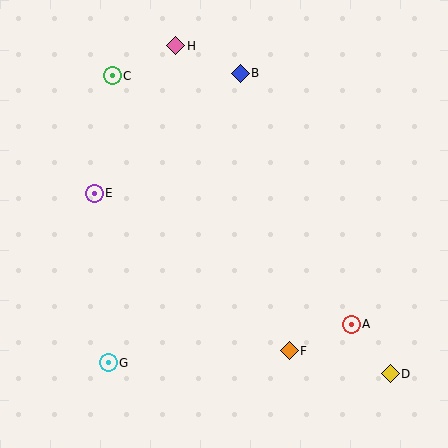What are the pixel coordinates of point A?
Point A is at (351, 324).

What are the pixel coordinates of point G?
Point G is at (108, 363).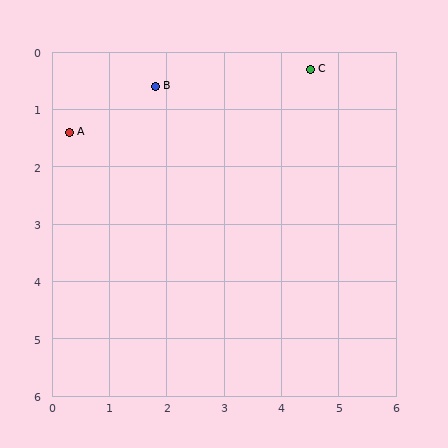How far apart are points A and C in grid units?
Points A and C are about 4.3 grid units apart.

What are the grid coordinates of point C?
Point C is at approximately (4.5, 0.3).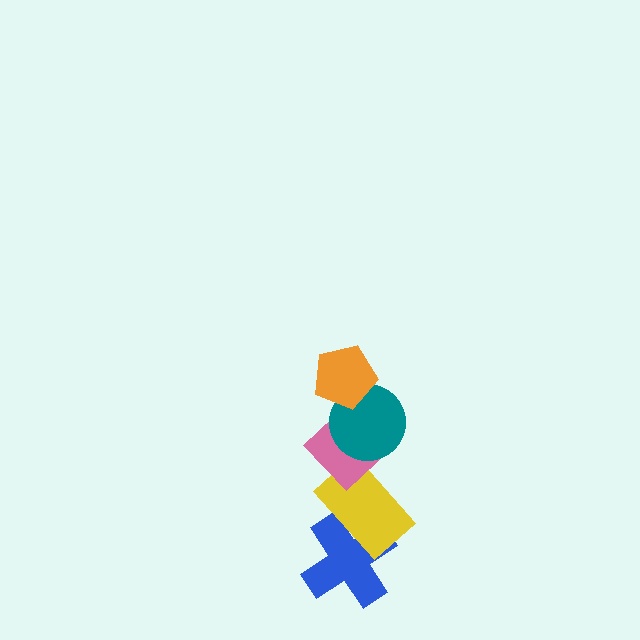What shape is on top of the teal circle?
The orange pentagon is on top of the teal circle.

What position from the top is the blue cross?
The blue cross is 5th from the top.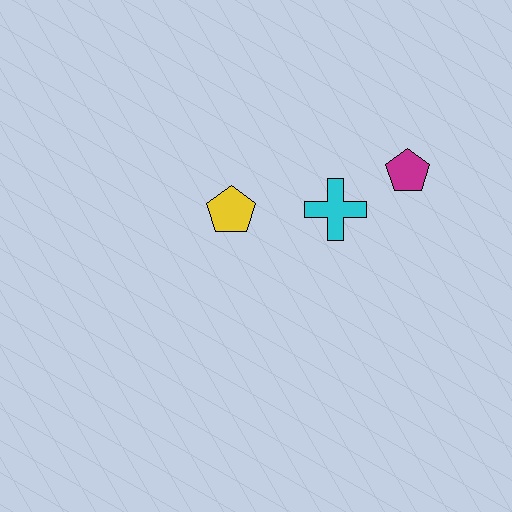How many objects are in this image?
There are 3 objects.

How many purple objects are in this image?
There are no purple objects.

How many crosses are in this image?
There is 1 cross.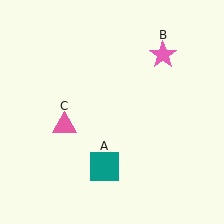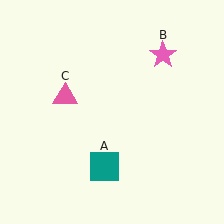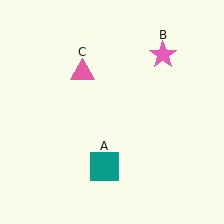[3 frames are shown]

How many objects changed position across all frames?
1 object changed position: pink triangle (object C).